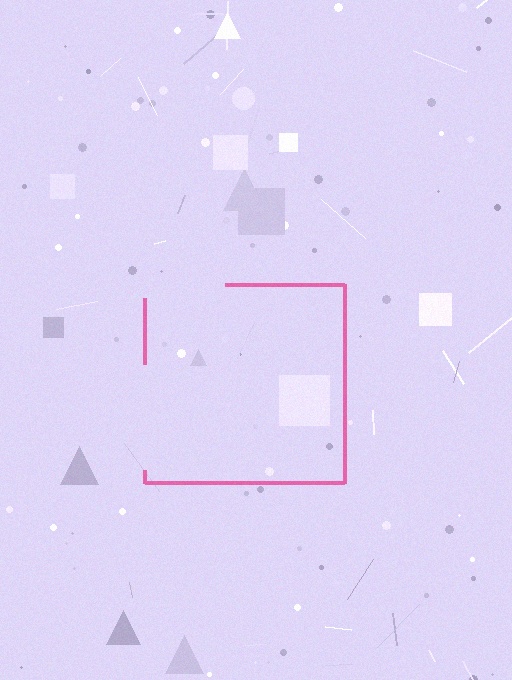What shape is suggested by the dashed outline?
The dashed outline suggests a square.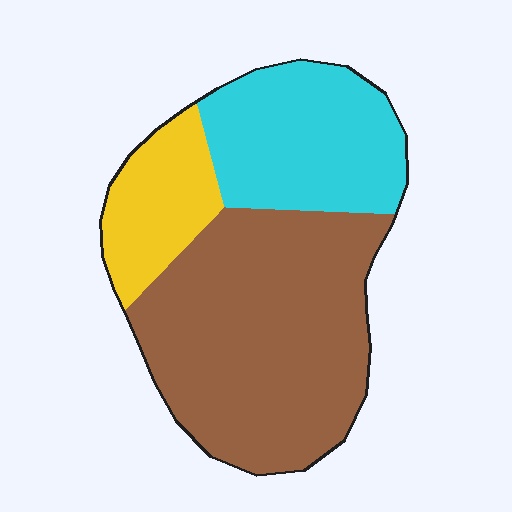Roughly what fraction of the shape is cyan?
Cyan takes up between a sixth and a third of the shape.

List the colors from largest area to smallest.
From largest to smallest: brown, cyan, yellow.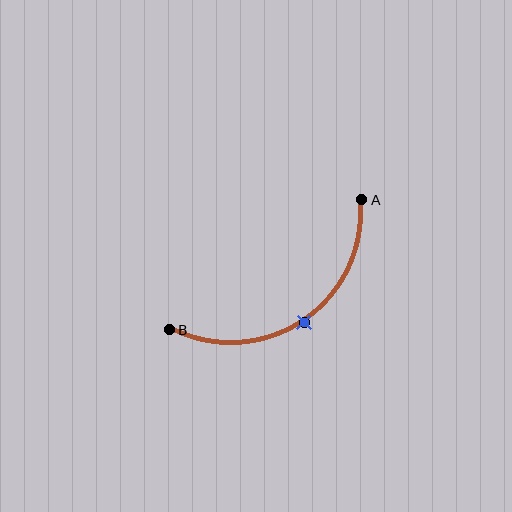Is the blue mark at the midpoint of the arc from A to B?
Yes. The blue mark lies on the arc at equal arc-length from both A and B — it is the arc midpoint.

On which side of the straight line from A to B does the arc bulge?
The arc bulges below and to the right of the straight line connecting A and B.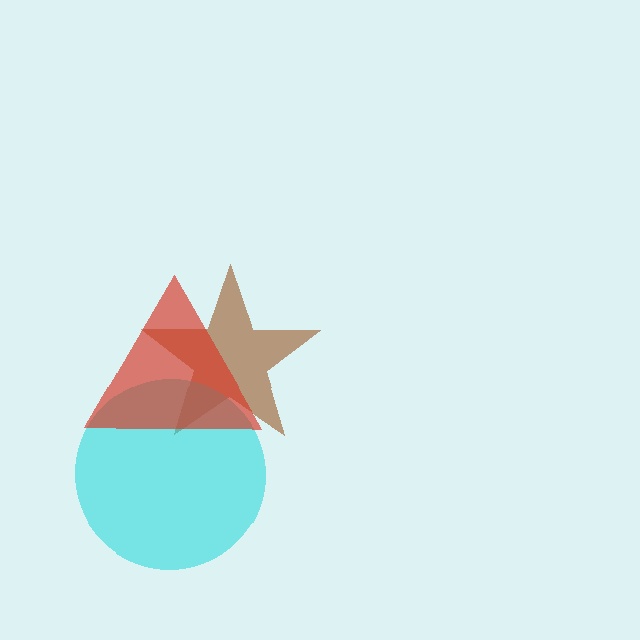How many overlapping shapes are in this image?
There are 3 overlapping shapes in the image.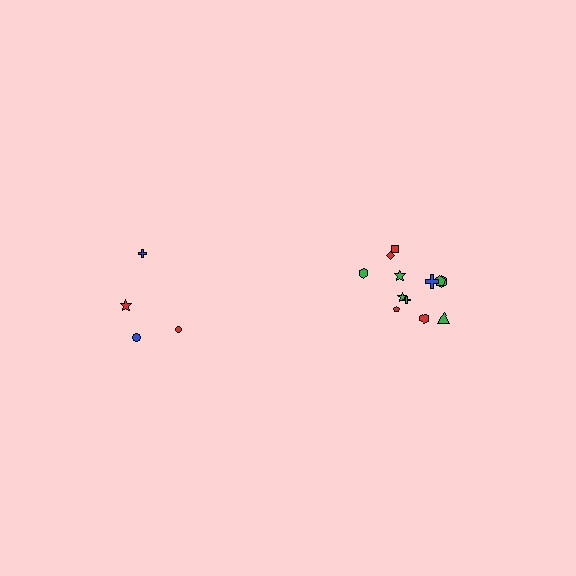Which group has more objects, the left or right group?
The right group.